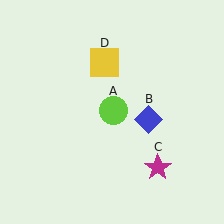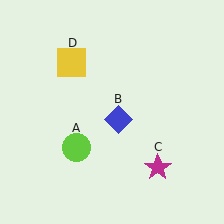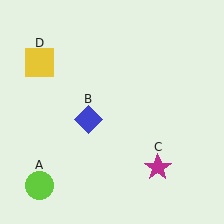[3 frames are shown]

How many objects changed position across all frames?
3 objects changed position: lime circle (object A), blue diamond (object B), yellow square (object D).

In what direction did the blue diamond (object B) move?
The blue diamond (object B) moved left.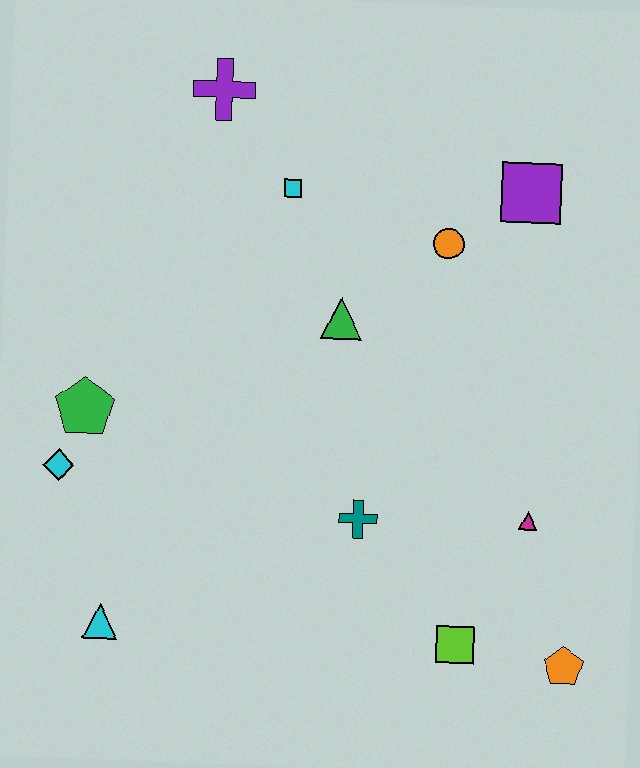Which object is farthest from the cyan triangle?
The purple square is farthest from the cyan triangle.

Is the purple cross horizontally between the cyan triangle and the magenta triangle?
Yes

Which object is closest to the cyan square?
The purple cross is closest to the cyan square.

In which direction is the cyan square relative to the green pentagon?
The cyan square is above the green pentagon.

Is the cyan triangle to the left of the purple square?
Yes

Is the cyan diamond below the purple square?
Yes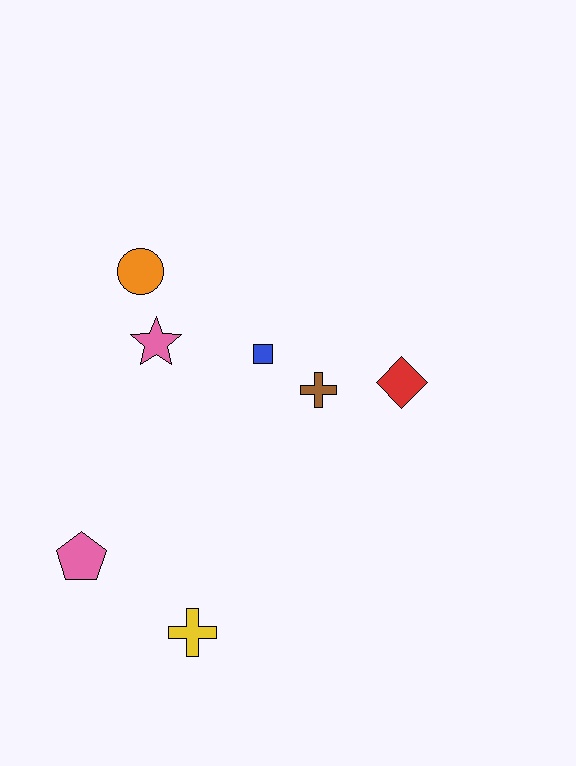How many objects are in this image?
There are 7 objects.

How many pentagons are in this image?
There is 1 pentagon.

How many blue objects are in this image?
There is 1 blue object.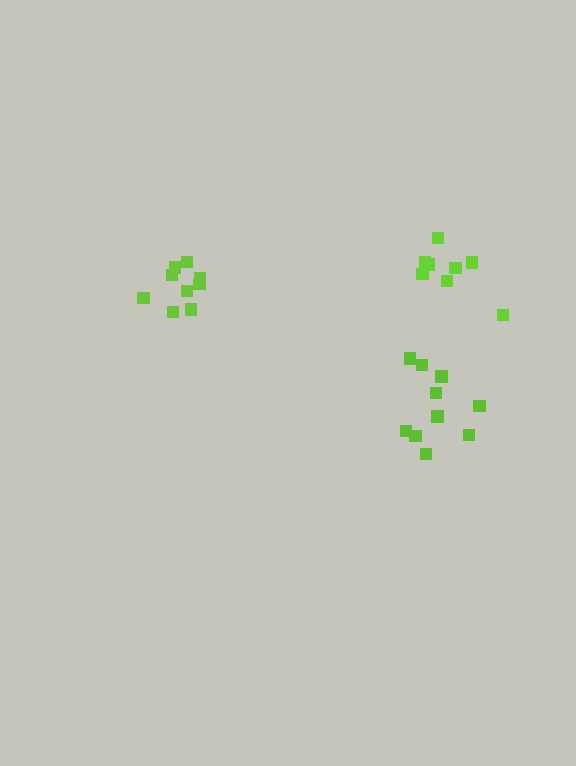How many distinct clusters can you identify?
There are 3 distinct clusters.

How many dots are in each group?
Group 1: 10 dots, Group 2: 8 dots, Group 3: 9 dots (27 total).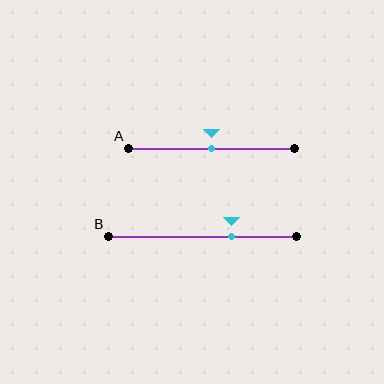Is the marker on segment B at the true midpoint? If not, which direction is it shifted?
No, the marker on segment B is shifted to the right by about 15% of the segment length.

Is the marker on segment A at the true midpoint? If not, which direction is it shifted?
Yes, the marker on segment A is at the true midpoint.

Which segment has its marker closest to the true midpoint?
Segment A has its marker closest to the true midpoint.